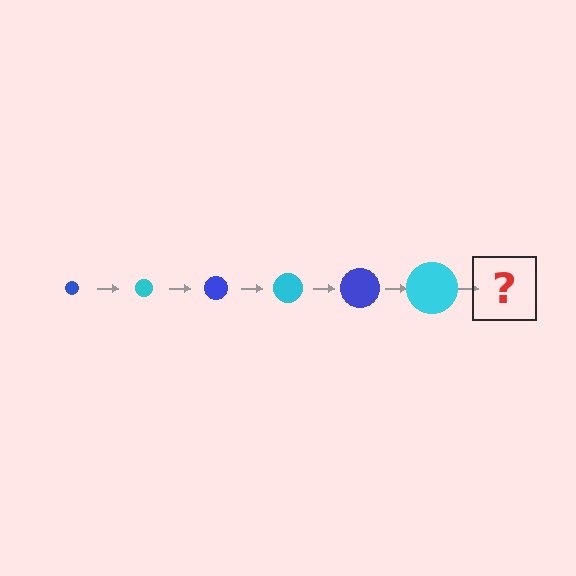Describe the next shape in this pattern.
It should be a blue circle, larger than the previous one.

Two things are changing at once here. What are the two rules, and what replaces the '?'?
The two rules are that the circle grows larger each step and the color cycles through blue and cyan. The '?' should be a blue circle, larger than the previous one.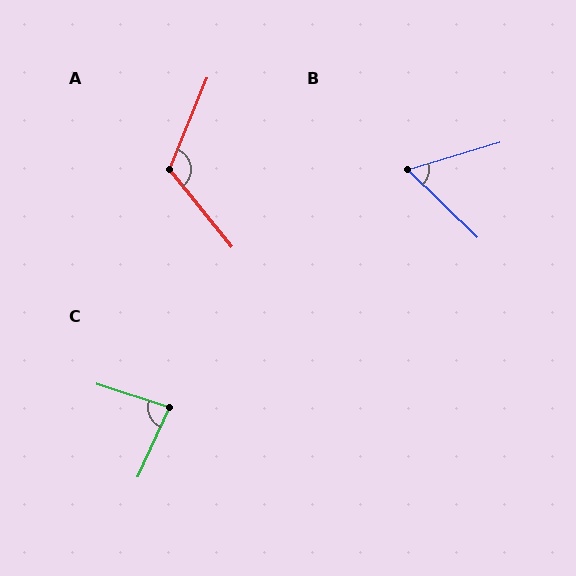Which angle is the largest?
A, at approximately 119 degrees.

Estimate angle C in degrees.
Approximately 84 degrees.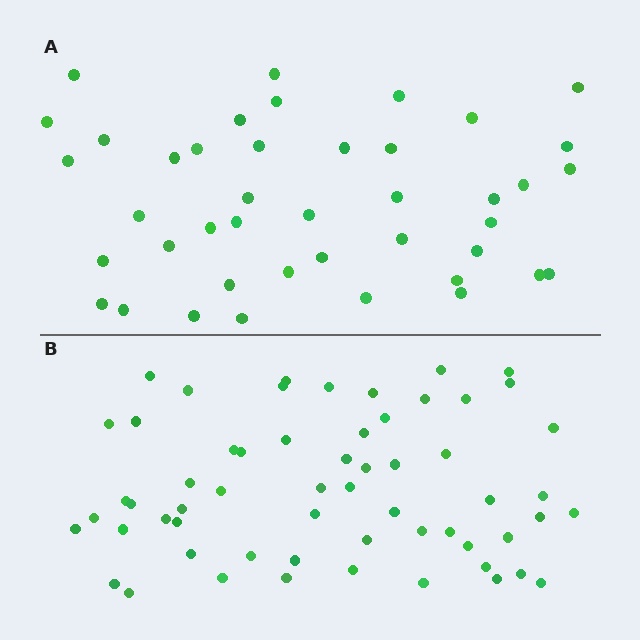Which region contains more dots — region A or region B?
Region B (the bottom region) has more dots.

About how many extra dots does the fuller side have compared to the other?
Region B has approximately 15 more dots than region A.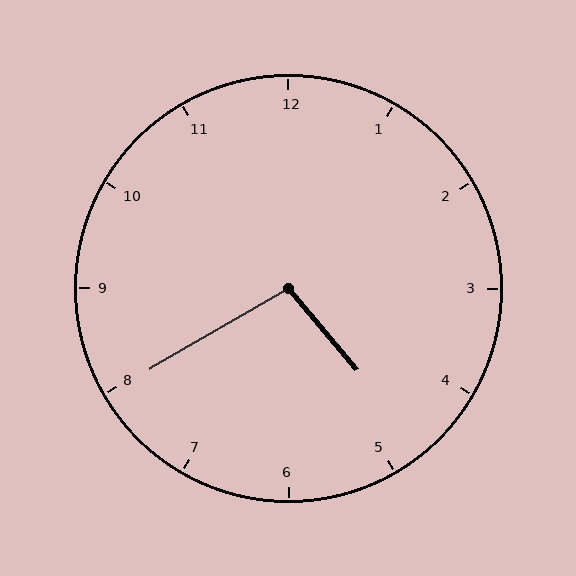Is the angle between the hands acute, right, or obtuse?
It is obtuse.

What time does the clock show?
4:40.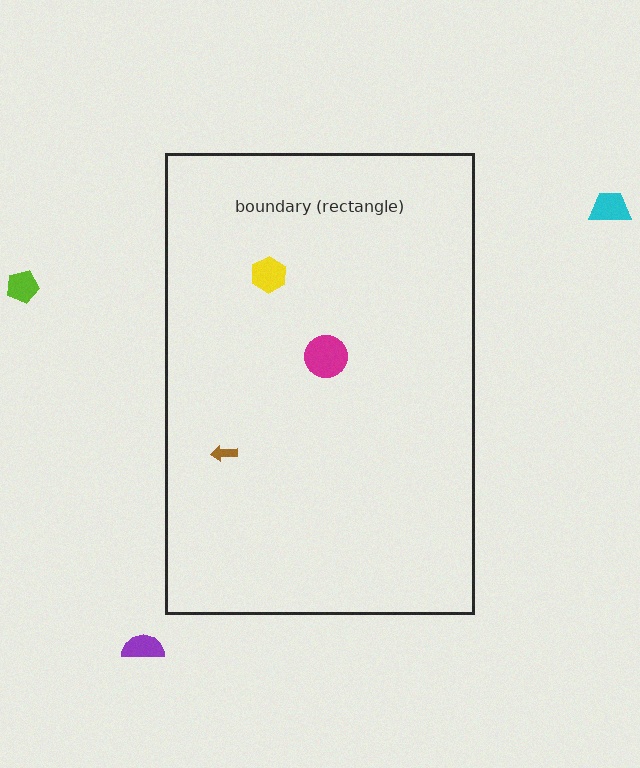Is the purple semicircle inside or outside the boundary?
Outside.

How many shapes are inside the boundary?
3 inside, 3 outside.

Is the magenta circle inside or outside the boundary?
Inside.